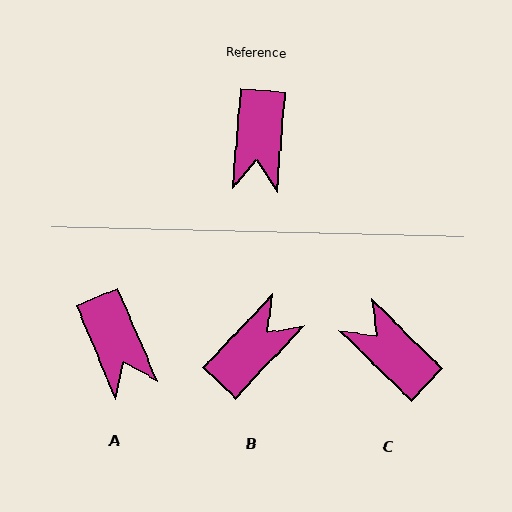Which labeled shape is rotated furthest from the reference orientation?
B, about 141 degrees away.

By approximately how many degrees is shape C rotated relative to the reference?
Approximately 130 degrees clockwise.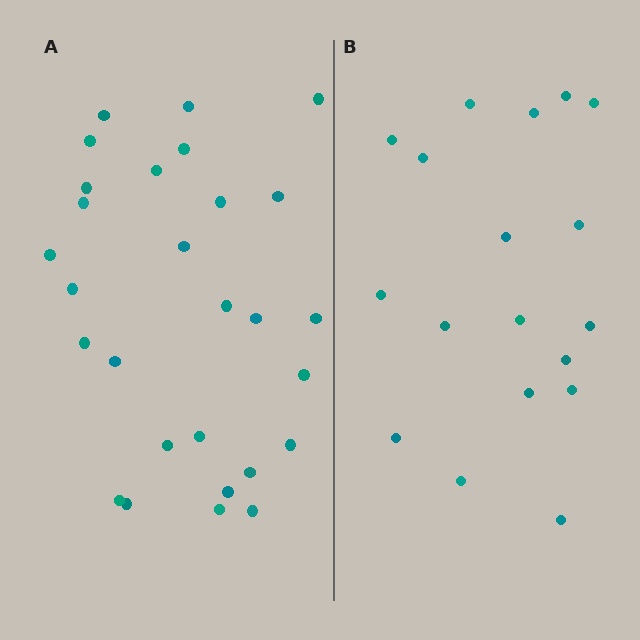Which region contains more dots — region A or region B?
Region A (the left region) has more dots.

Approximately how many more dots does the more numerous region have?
Region A has roughly 10 or so more dots than region B.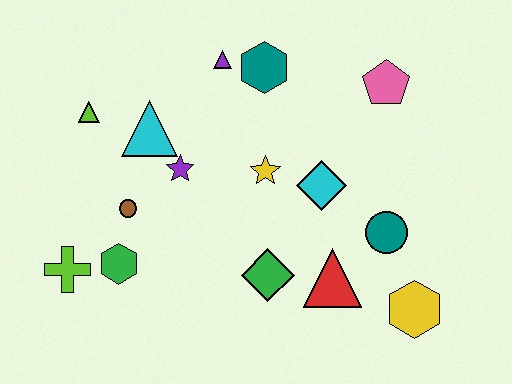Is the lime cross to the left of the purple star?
Yes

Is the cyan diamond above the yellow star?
No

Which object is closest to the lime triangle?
The cyan triangle is closest to the lime triangle.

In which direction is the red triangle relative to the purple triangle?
The red triangle is below the purple triangle.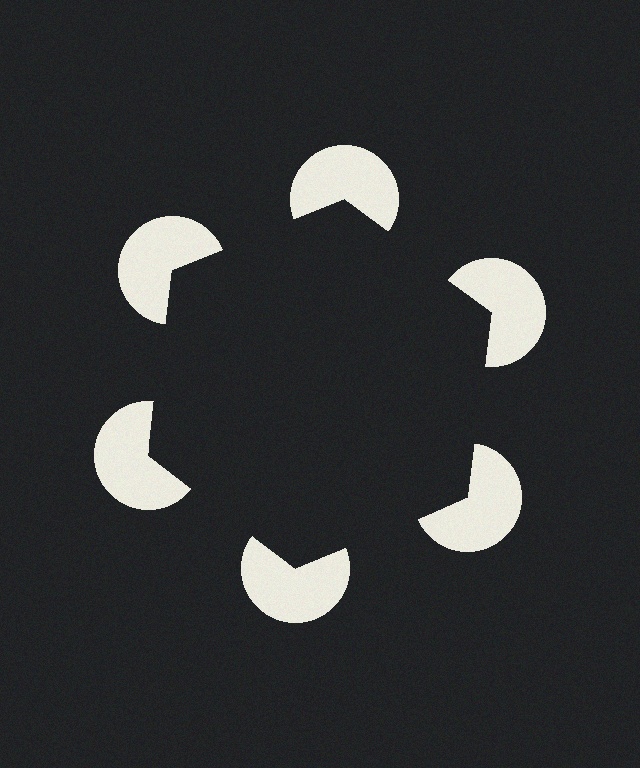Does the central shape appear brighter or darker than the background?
It typically appears slightly darker than the background, even though no actual brightness change is drawn.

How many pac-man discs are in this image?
There are 6 — one at each vertex of the illusory hexagon.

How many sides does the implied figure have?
6 sides.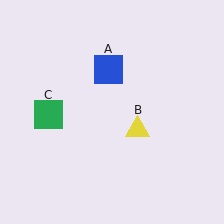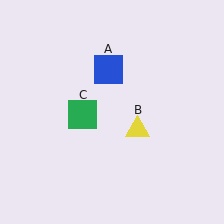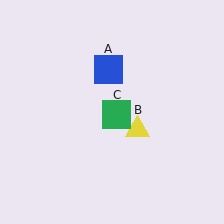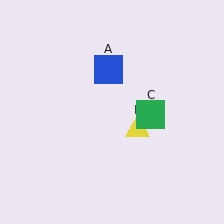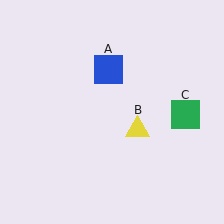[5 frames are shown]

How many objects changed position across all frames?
1 object changed position: green square (object C).